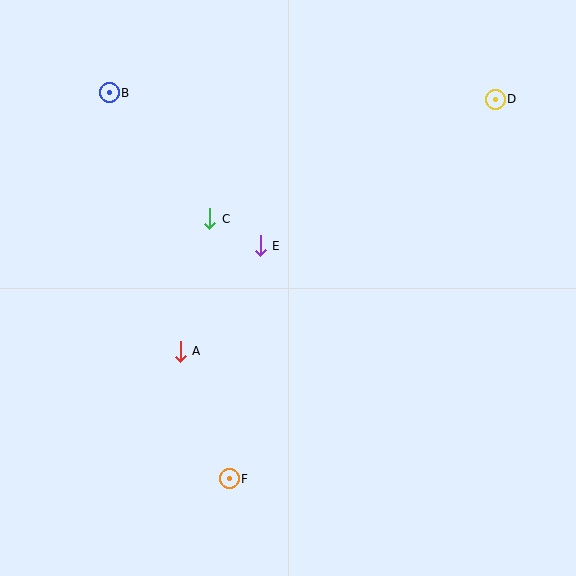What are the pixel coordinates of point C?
Point C is at (210, 219).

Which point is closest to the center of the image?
Point E at (260, 246) is closest to the center.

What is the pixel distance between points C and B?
The distance between C and B is 162 pixels.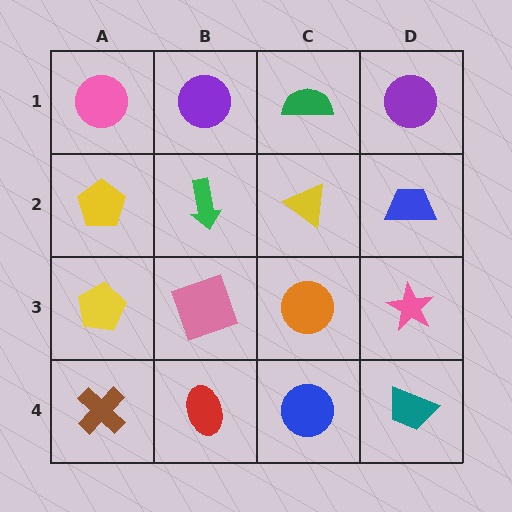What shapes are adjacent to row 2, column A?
A pink circle (row 1, column A), a yellow pentagon (row 3, column A), a green arrow (row 2, column B).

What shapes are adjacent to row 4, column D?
A pink star (row 3, column D), a blue circle (row 4, column C).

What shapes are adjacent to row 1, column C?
A yellow triangle (row 2, column C), a purple circle (row 1, column B), a purple circle (row 1, column D).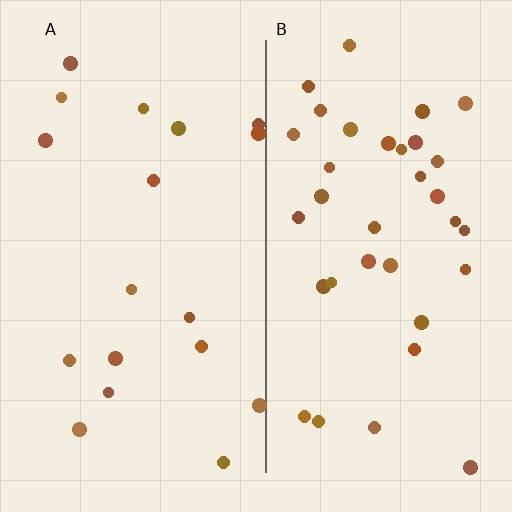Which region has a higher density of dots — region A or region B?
B (the right).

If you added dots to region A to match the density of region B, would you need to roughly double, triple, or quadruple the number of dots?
Approximately double.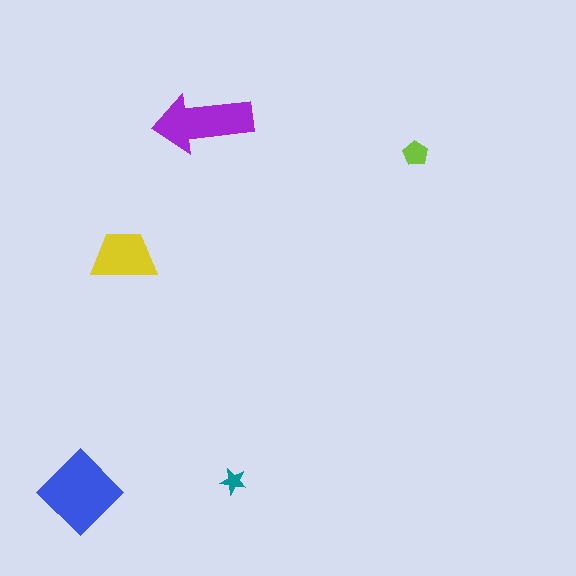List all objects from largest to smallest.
The blue diamond, the purple arrow, the yellow trapezoid, the lime pentagon, the teal star.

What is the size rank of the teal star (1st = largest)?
5th.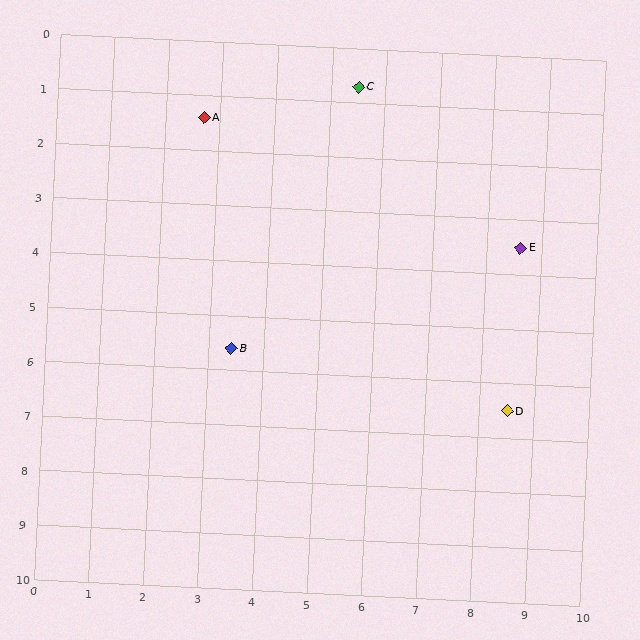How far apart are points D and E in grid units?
Points D and E are about 3.0 grid units apart.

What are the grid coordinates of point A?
Point A is at approximately (2.7, 1.4).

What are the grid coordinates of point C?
Point C is at approximately (5.5, 0.7).